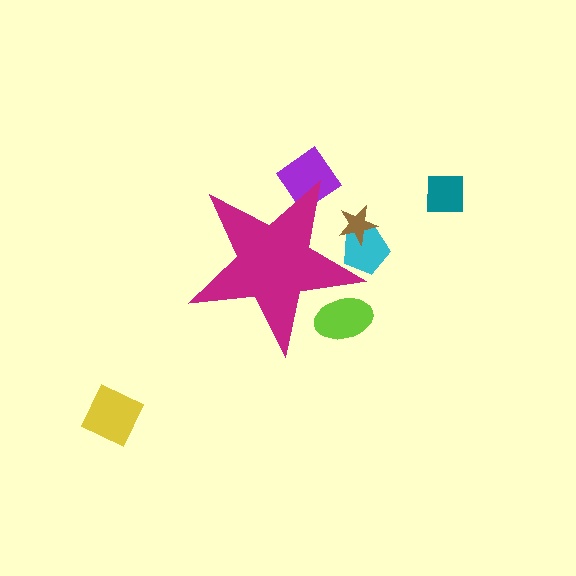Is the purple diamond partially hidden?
Yes, the purple diamond is partially hidden behind the magenta star.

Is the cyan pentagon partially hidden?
Yes, the cyan pentagon is partially hidden behind the magenta star.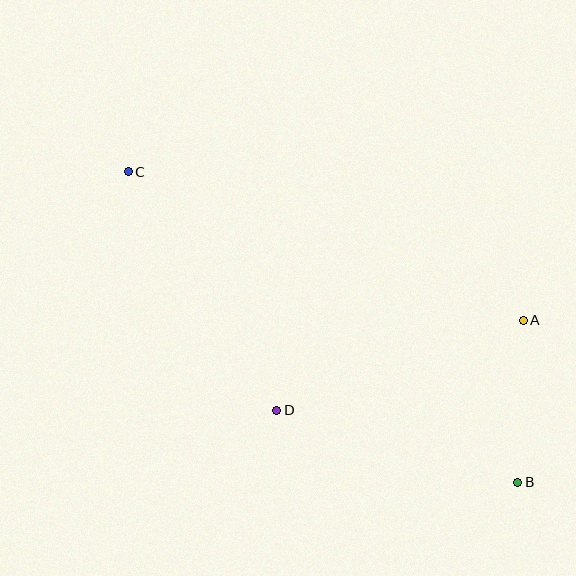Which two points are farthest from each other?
Points B and C are farthest from each other.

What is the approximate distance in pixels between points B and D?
The distance between B and D is approximately 252 pixels.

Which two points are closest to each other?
Points A and B are closest to each other.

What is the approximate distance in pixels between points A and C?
The distance between A and C is approximately 422 pixels.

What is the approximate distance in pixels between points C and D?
The distance between C and D is approximately 281 pixels.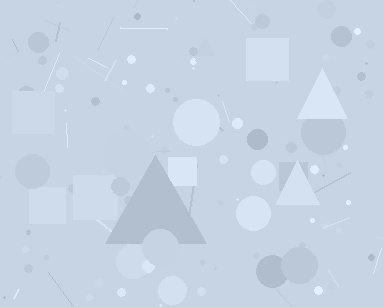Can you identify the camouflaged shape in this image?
The camouflaged shape is a triangle.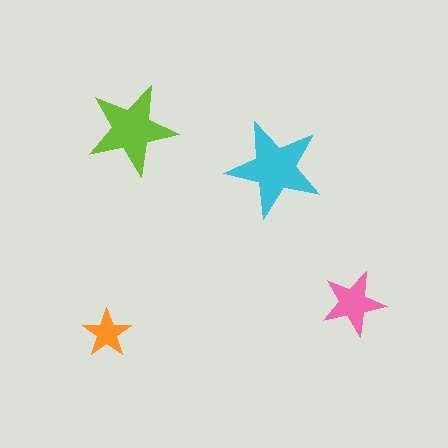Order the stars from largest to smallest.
the cyan one, the lime one, the pink one, the orange one.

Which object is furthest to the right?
The pink star is rightmost.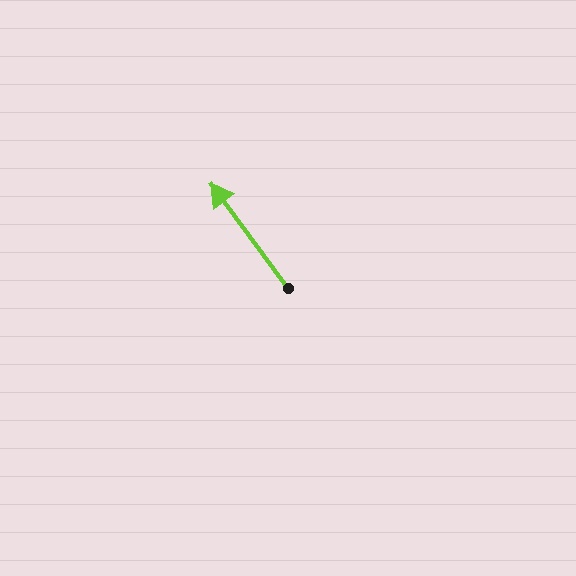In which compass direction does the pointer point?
Northwest.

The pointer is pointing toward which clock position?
Roughly 11 o'clock.